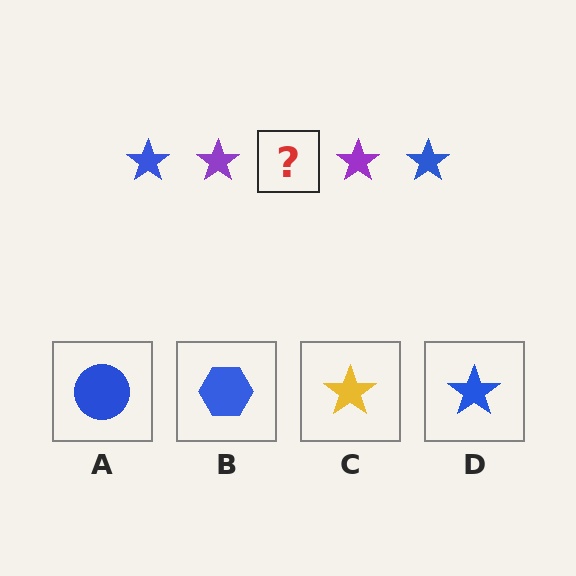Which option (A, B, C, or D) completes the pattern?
D.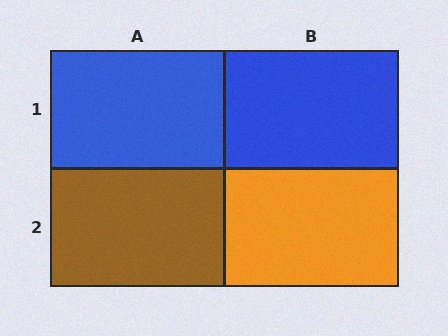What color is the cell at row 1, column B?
Blue.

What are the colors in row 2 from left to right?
Brown, orange.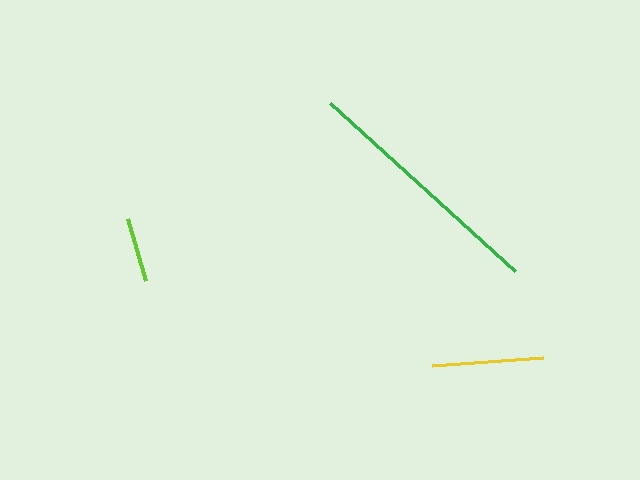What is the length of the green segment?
The green segment is approximately 250 pixels long.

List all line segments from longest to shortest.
From longest to shortest: green, yellow, lime.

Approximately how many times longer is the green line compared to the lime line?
The green line is approximately 3.9 times the length of the lime line.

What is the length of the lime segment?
The lime segment is approximately 65 pixels long.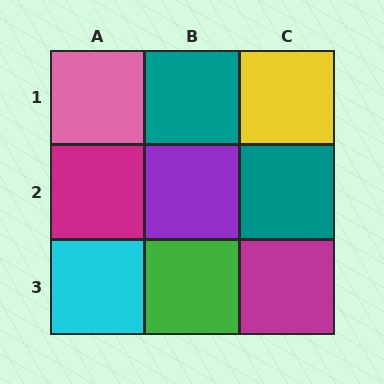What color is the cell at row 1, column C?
Yellow.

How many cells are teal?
2 cells are teal.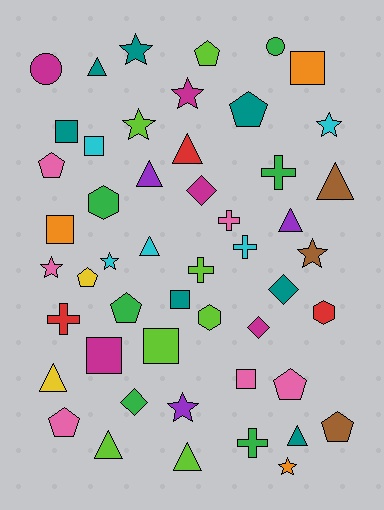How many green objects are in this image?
There are 6 green objects.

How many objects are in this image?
There are 50 objects.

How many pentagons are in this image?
There are 8 pentagons.